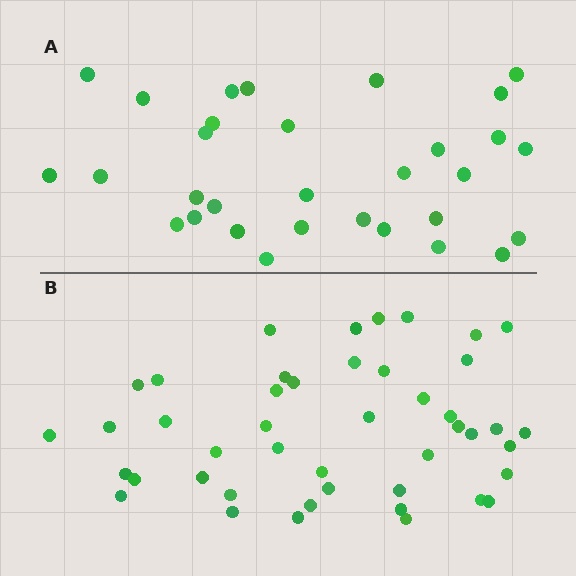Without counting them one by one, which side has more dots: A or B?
Region B (the bottom region) has more dots.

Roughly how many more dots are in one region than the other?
Region B has approximately 15 more dots than region A.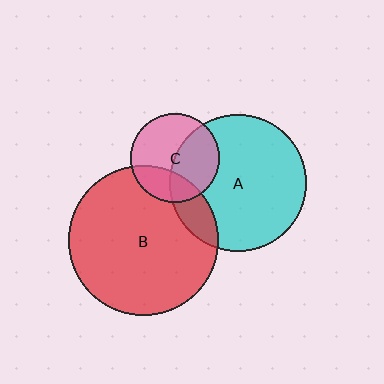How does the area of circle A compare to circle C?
Approximately 2.4 times.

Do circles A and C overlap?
Yes.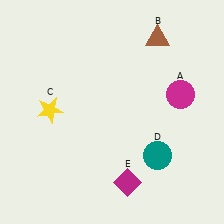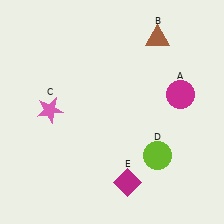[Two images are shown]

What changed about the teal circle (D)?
In Image 1, D is teal. In Image 2, it changed to lime.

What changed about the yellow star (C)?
In Image 1, C is yellow. In Image 2, it changed to pink.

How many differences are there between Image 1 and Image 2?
There are 2 differences between the two images.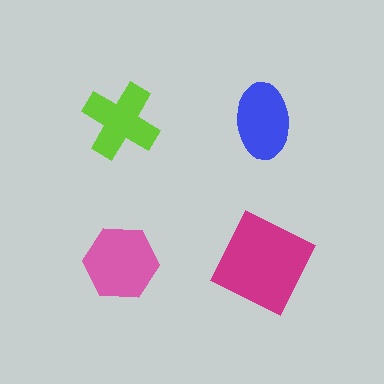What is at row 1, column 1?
A lime cross.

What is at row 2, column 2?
A magenta square.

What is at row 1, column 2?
A blue ellipse.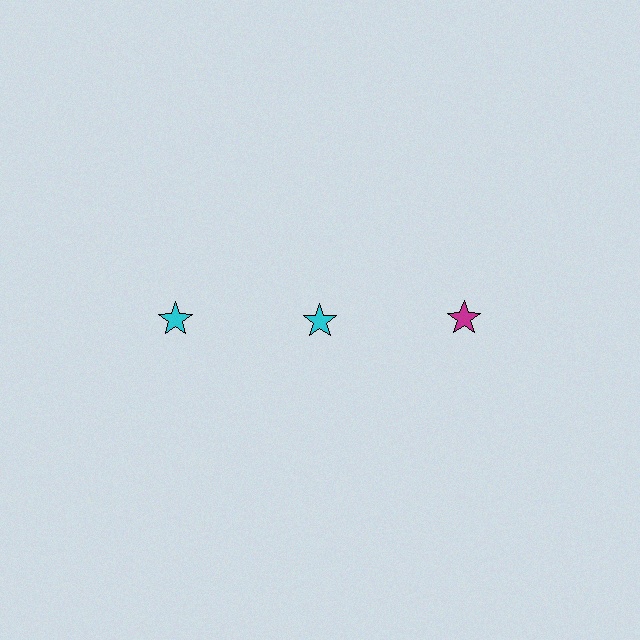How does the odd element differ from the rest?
It has a different color: magenta instead of cyan.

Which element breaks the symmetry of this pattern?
The magenta star in the top row, center column breaks the symmetry. All other shapes are cyan stars.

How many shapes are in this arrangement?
There are 3 shapes arranged in a grid pattern.